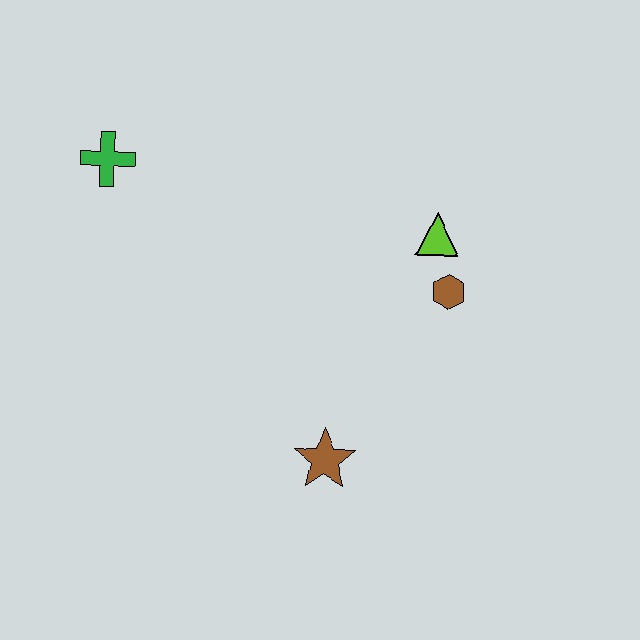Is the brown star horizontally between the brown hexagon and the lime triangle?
No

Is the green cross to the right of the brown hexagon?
No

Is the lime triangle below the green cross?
Yes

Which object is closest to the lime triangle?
The brown hexagon is closest to the lime triangle.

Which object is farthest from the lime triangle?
The green cross is farthest from the lime triangle.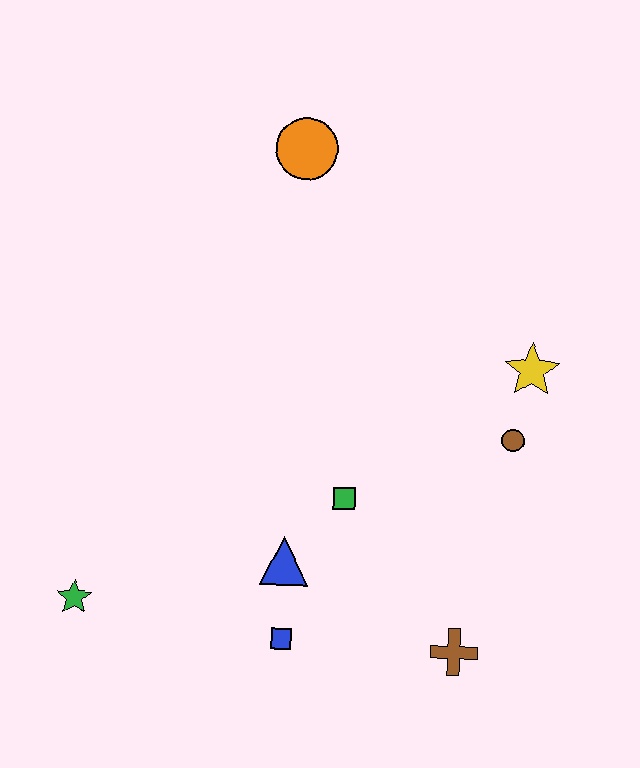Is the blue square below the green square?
Yes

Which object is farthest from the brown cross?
The orange circle is farthest from the brown cross.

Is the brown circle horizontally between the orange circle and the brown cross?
No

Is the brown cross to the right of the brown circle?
No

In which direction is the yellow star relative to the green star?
The yellow star is to the right of the green star.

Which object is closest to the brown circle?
The yellow star is closest to the brown circle.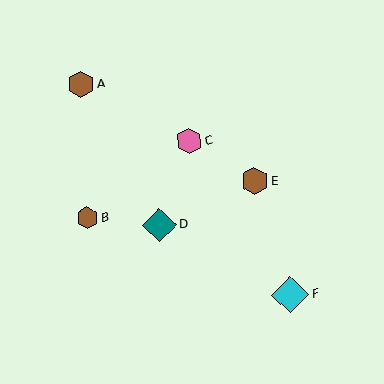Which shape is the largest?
The cyan diamond (labeled F) is the largest.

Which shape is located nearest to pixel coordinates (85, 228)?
The brown hexagon (labeled B) at (87, 218) is nearest to that location.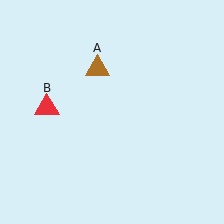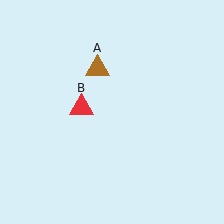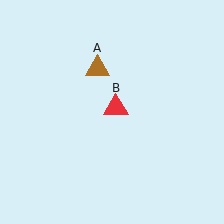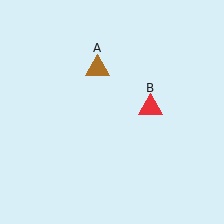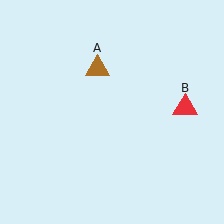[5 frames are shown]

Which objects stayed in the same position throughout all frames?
Brown triangle (object A) remained stationary.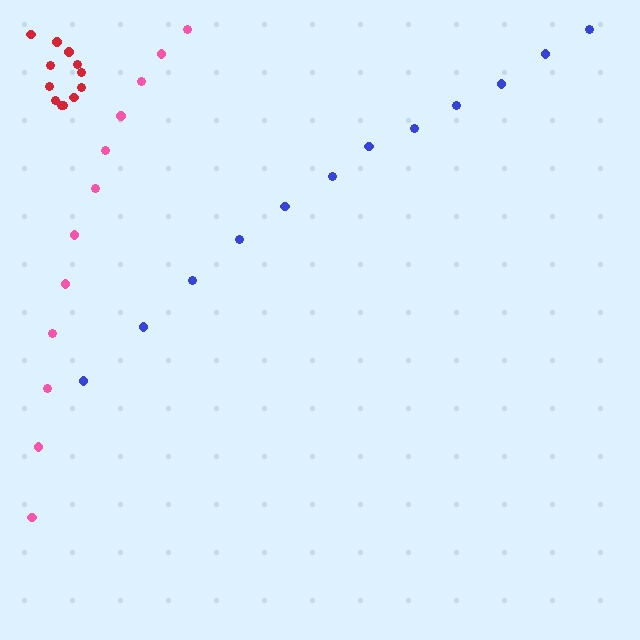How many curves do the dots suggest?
There are 3 distinct paths.